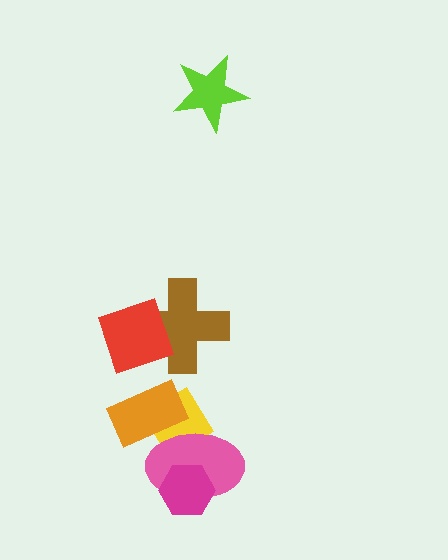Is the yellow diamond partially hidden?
Yes, it is partially covered by another shape.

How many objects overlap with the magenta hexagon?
1 object overlaps with the magenta hexagon.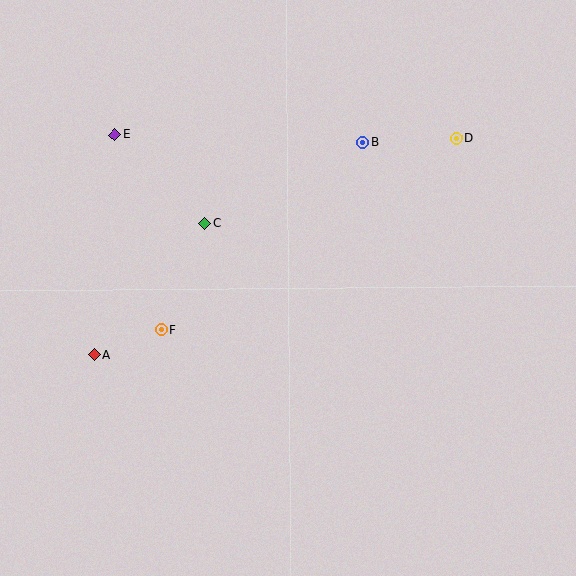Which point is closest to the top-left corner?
Point E is closest to the top-left corner.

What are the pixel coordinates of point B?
Point B is at (362, 143).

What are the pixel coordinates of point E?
Point E is at (114, 135).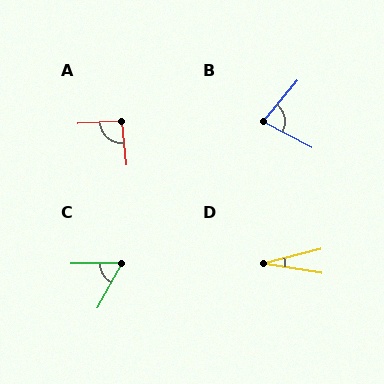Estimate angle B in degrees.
Approximately 78 degrees.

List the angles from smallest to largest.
D (23°), C (60°), B (78°), A (92°).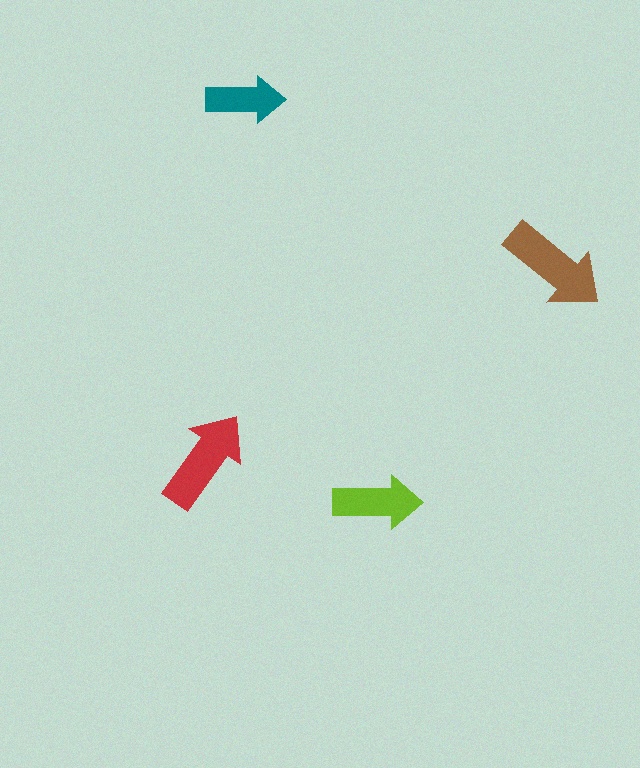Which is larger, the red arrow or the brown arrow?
The brown one.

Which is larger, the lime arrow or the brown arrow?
The brown one.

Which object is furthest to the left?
The red arrow is leftmost.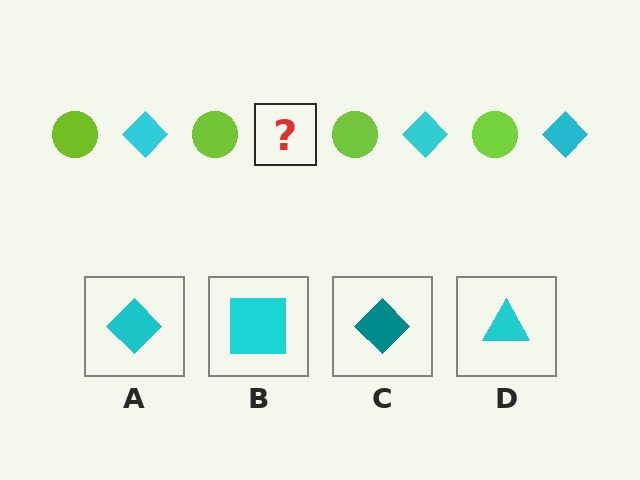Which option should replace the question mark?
Option A.